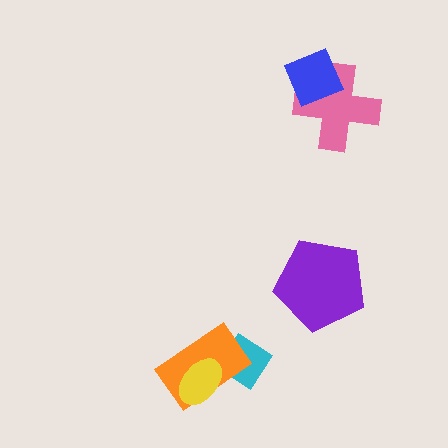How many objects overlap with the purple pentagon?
0 objects overlap with the purple pentagon.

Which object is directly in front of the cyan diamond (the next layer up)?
The orange rectangle is directly in front of the cyan diamond.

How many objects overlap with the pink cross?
1 object overlaps with the pink cross.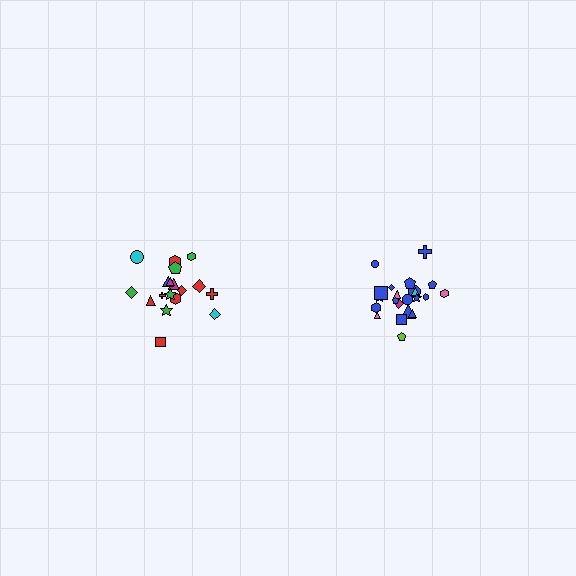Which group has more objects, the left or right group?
The right group.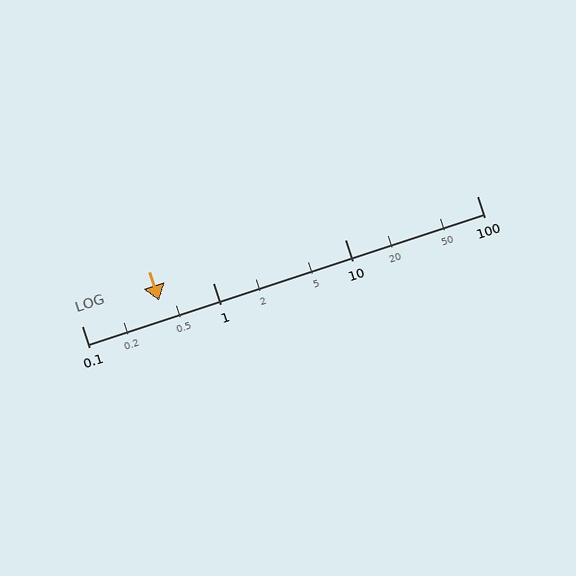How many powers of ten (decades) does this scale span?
The scale spans 3 decades, from 0.1 to 100.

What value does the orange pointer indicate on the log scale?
The pointer indicates approximately 0.39.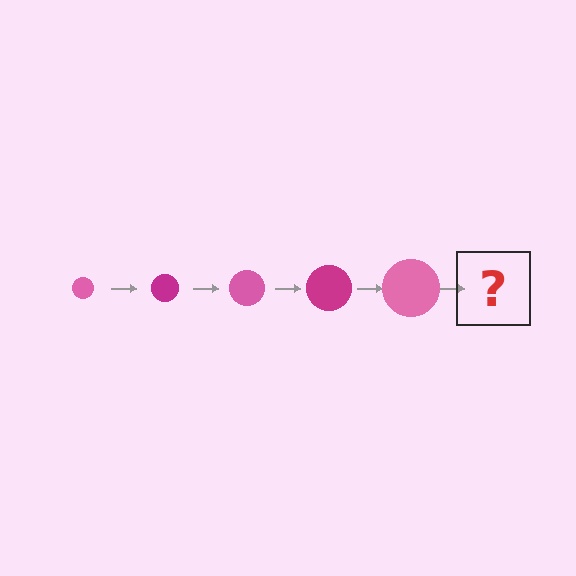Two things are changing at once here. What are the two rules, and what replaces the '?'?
The two rules are that the circle grows larger each step and the color cycles through pink and magenta. The '?' should be a magenta circle, larger than the previous one.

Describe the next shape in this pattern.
It should be a magenta circle, larger than the previous one.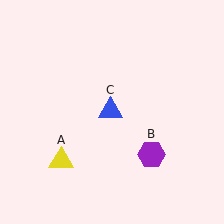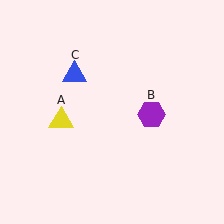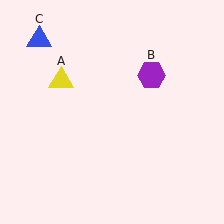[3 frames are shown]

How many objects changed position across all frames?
3 objects changed position: yellow triangle (object A), purple hexagon (object B), blue triangle (object C).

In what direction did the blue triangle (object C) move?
The blue triangle (object C) moved up and to the left.